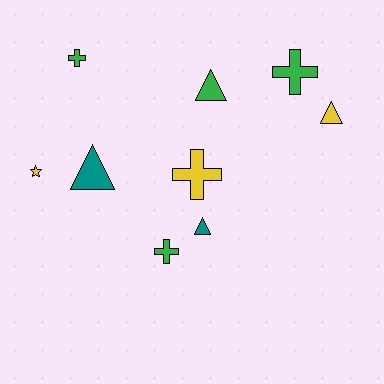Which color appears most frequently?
Green, with 4 objects.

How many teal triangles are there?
There are 2 teal triangles.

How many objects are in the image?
There are 9 objects.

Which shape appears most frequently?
Triangle, with 4 objects.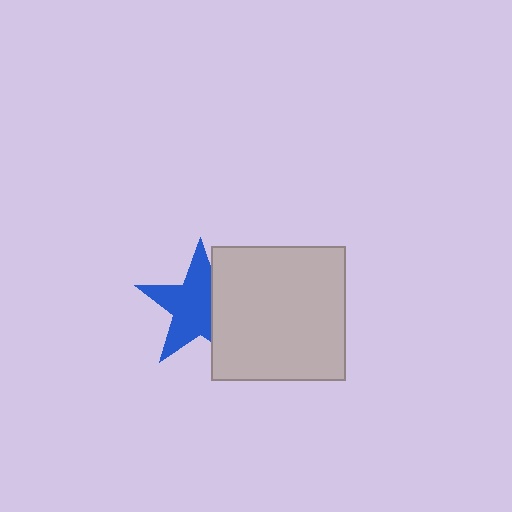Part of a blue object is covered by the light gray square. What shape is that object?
It is a star.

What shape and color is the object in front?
The object in front is a light gray square.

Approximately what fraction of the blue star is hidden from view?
Roughly 33% of the blue star is hidden behind the light gray square.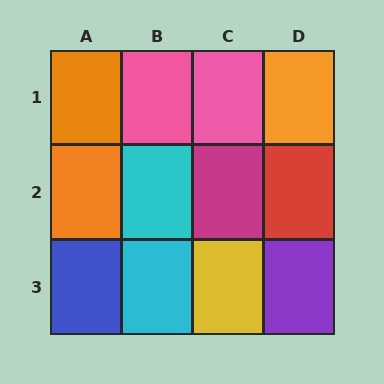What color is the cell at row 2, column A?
Orange.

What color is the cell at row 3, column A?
Blue.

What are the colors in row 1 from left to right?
Orange, pink, pink, orange.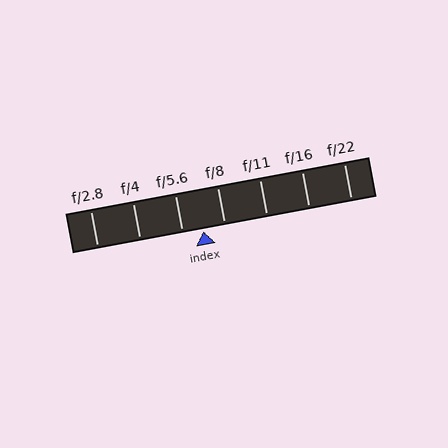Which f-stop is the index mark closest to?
The index mark is closest to f/5.6.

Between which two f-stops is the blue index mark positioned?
The index mark is between f/5.6 and f/8.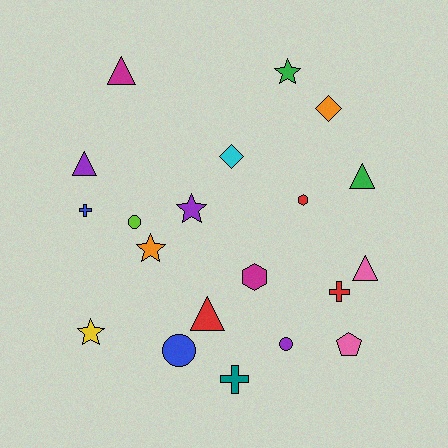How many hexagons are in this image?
There are 2 hexagons.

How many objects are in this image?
There are 20 objects.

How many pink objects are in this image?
There are 2 pink objects.